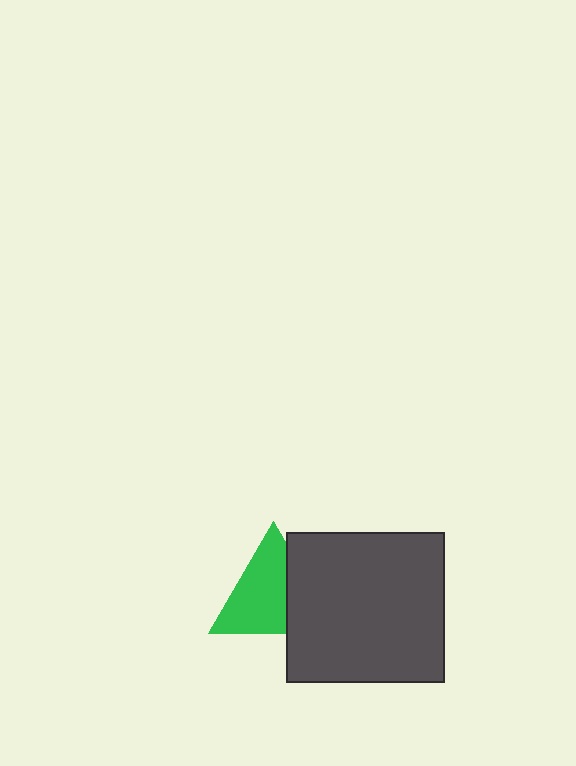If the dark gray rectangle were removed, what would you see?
You would see the complete green triangle.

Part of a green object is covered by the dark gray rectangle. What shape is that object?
It is a triangle.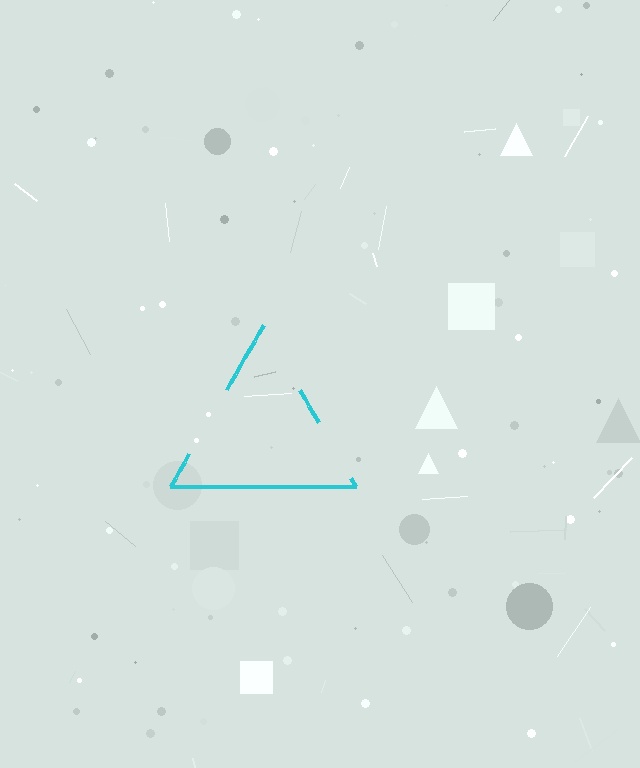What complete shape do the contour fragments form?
The contour fragments form a triangle.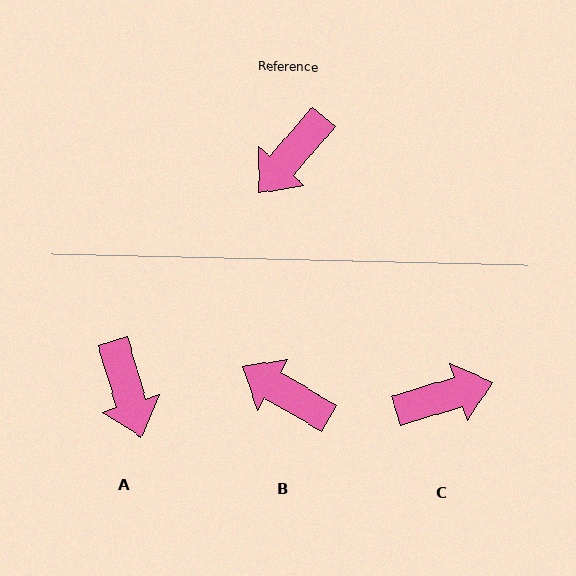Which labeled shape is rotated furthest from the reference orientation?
C, about 147 degrees away.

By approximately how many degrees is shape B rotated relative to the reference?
Approximately 80 degrees clockwise.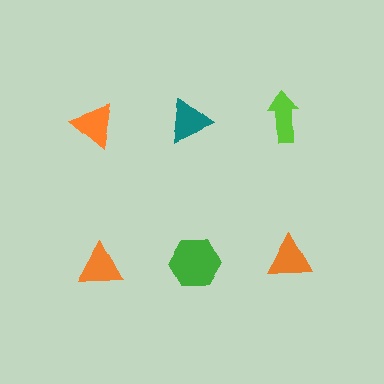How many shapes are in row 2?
3 shapes.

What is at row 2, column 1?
An orange triangle.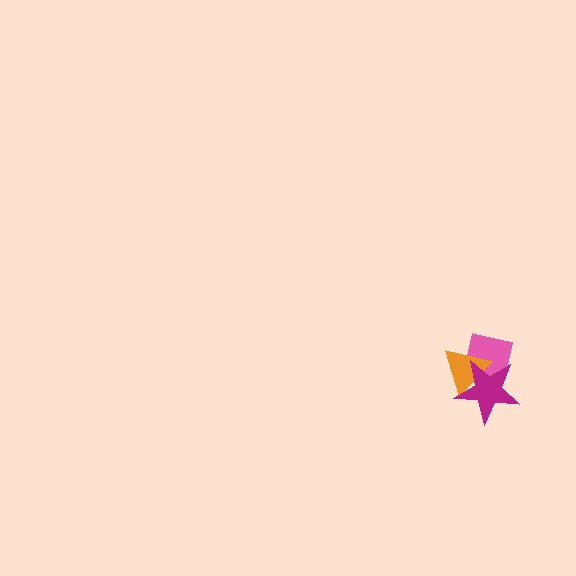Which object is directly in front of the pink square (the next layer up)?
The orange triangle is directly in front of the pink square.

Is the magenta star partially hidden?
No, no other shape covers it.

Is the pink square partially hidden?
Yes, it is partially covered by another shape.